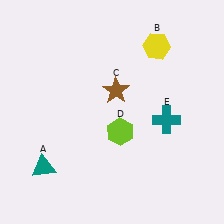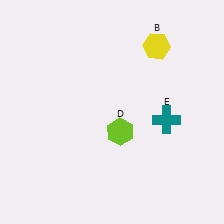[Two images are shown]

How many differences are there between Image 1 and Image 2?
There are 2 differences between the two images.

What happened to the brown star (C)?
The brown star (C) was removed in Image 2. It was in the top-right area of Image 1.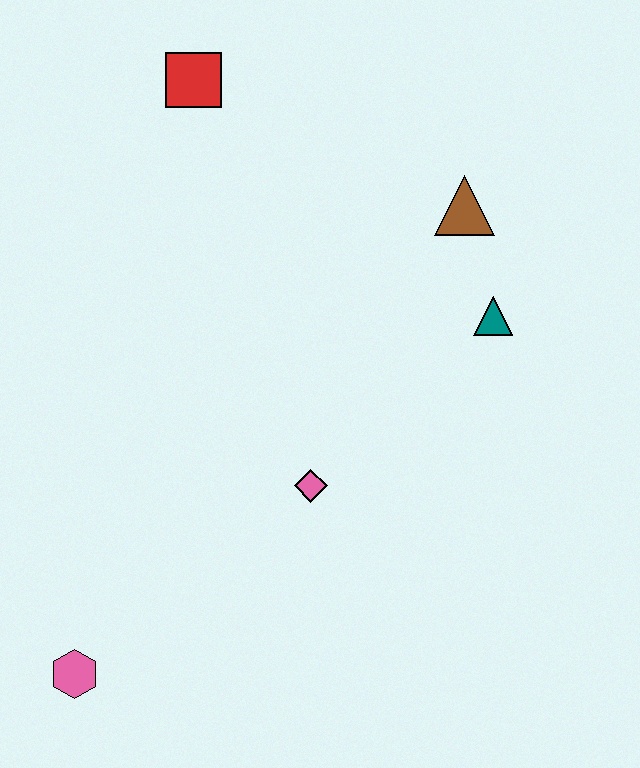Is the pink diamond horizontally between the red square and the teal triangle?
Yes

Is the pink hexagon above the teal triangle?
No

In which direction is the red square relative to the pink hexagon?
The red square is above the pink hexagon.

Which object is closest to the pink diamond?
The teal triangle is closest to the pink diamond.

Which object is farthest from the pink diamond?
The red square is farthest from the pink diamond.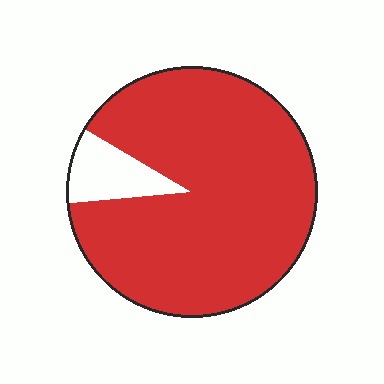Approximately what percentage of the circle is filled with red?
Approximately 90%.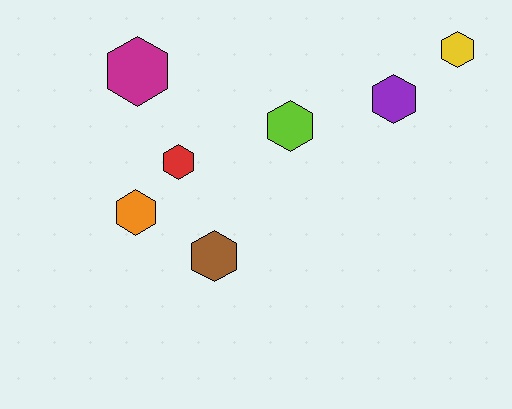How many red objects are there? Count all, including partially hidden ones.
There is 1 red object.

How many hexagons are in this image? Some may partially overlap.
There are 7 hexagons.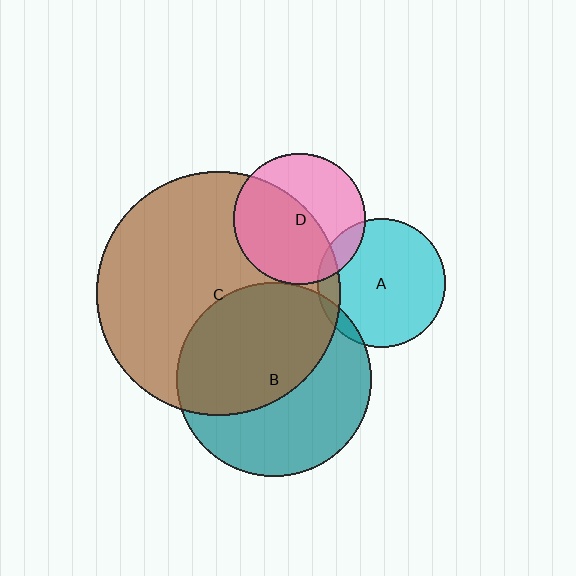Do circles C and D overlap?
Yes.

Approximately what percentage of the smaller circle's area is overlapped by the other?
Approximately 55%.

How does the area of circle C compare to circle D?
Approximately 3.4 times.